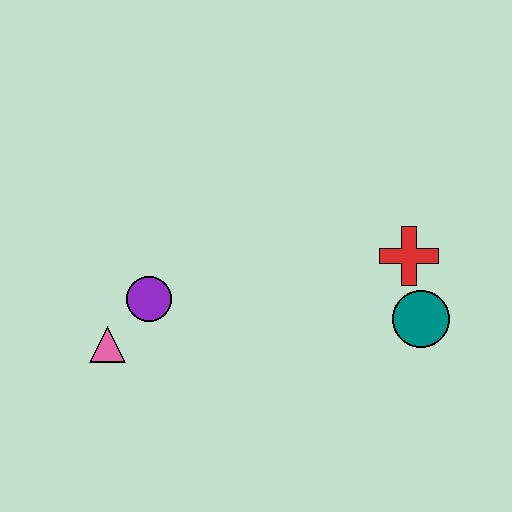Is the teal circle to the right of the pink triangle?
Yes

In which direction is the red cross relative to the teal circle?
The red cross is above the teal circle.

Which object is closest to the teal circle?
The red cross is closest to the teal circle.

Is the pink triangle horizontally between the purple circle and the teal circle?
No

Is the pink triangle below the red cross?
Yes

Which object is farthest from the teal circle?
The pink triangle is farthest from the teal circle.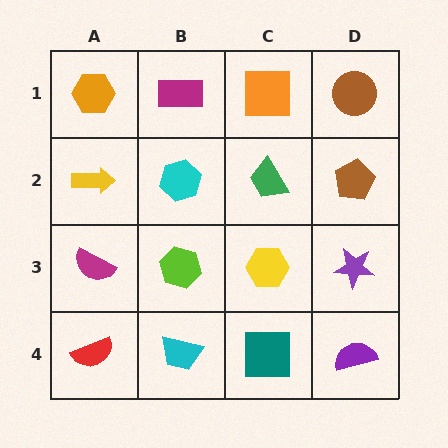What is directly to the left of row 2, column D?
A green trapezoid.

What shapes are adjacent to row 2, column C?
An orange square (row 1, column C), a yellow hexagon (row 3, column C), a cyan hexagon (row 2, column B), a brown pentagon (row 2, column D).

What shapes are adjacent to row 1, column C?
A green trapezoid (row 2, column C), a magenta rectangle (row 1, column B), a brown circle (row 1, column D).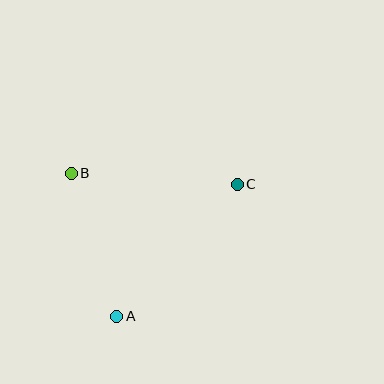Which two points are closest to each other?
Points A and B are closest to each other.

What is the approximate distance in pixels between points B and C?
The distance between B and C is approximately 166 pixels.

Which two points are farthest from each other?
Points A and C are farthest from each other.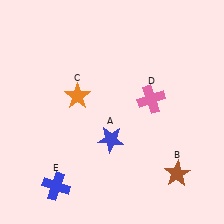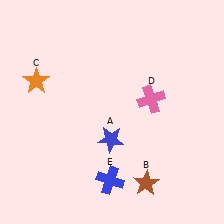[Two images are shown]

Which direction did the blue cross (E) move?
The blue cross (E) moved right.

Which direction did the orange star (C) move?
The orange star (C) moved left.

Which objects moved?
The objects that moved are: the brown star (B), the orange star (C), the blue cross (E).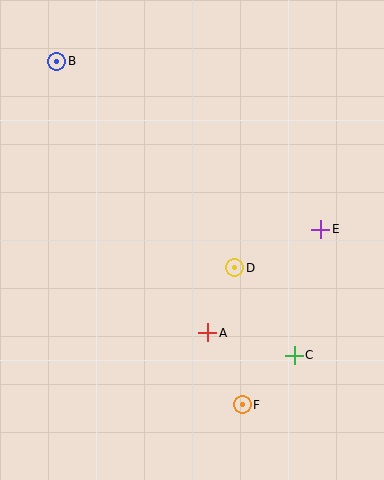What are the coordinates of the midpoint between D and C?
The midpoint between D and C is at (264, 312).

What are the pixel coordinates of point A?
Point A is at (208, 333).